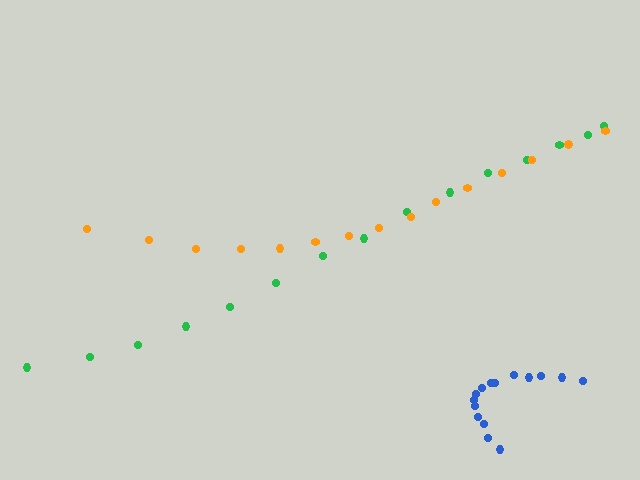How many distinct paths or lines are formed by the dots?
There are 3 distinct paths.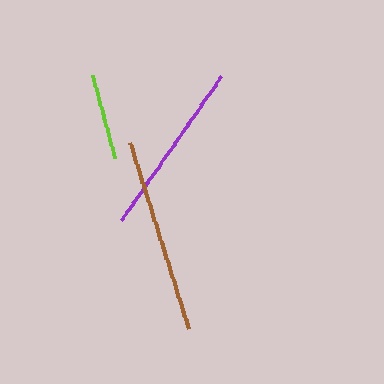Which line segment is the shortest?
The lime line is the shortest at approximately 86 pixels.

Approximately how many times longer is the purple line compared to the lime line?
The purple line is approximately 2.0 times the length of the lime line.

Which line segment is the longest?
The brown line is the longest at approximately 194 pixels.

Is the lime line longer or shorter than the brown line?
The brown line is longer than the lime line.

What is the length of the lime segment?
The lime segment is approximately 86 pixels long.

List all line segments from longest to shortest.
From longest to shortest: brown, purple, lime.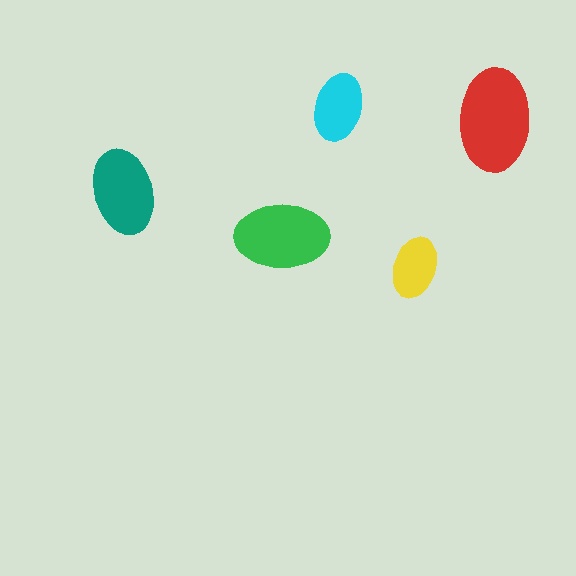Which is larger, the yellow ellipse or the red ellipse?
The red one.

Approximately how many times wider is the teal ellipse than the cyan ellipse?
About 1.5 times wider.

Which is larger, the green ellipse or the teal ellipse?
The green one.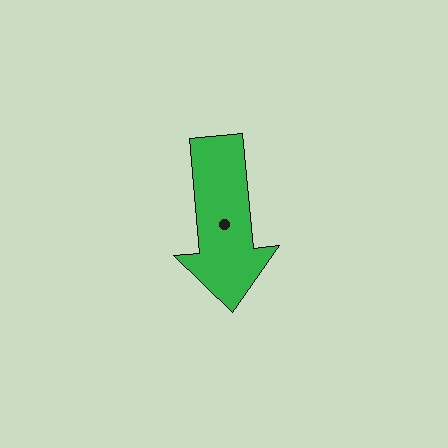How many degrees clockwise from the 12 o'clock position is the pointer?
Approximately 175 degrees.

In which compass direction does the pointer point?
South.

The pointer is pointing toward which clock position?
Roughly 6 o'clock.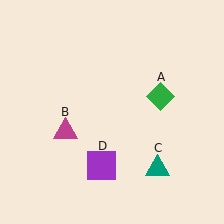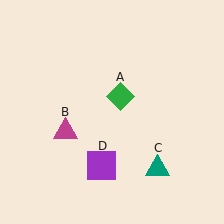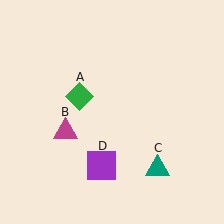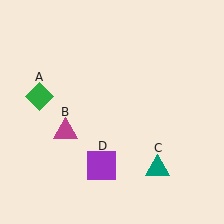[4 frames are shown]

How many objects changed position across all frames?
1 object changed position: green diamond (object A).